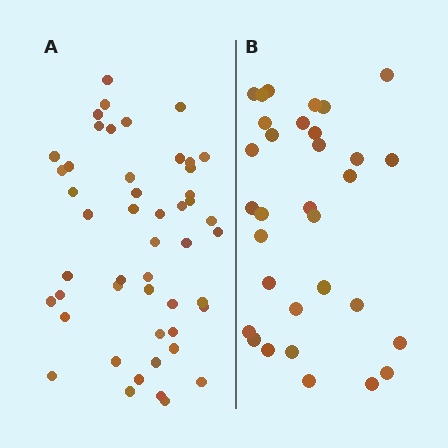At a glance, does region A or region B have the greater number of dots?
Region A (the left region) has more dots.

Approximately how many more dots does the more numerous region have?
Region A has approximately 15 more dots than region B.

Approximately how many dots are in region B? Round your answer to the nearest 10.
About 30 dots. (The exact count is 32, which rounds to 30.)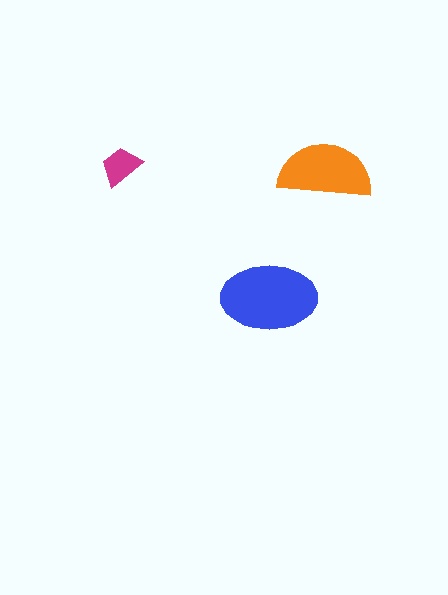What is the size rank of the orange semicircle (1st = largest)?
2nd.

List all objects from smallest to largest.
The magenta trapezoid, the orange semicircle, the blue ellipse.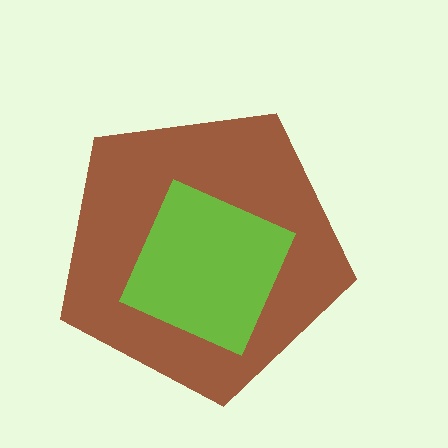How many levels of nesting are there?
2.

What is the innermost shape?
The lime square.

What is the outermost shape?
The brown pentagon.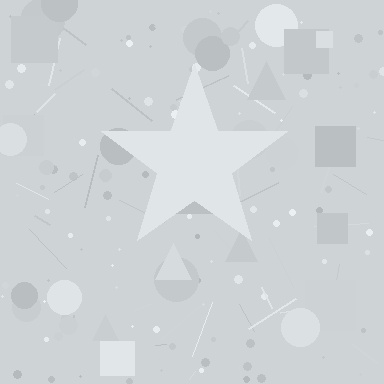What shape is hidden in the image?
A star is hidden in the image.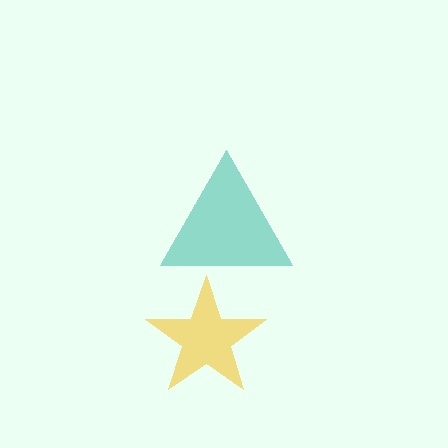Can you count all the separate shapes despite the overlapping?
Yes, there are 2 separate shapes.